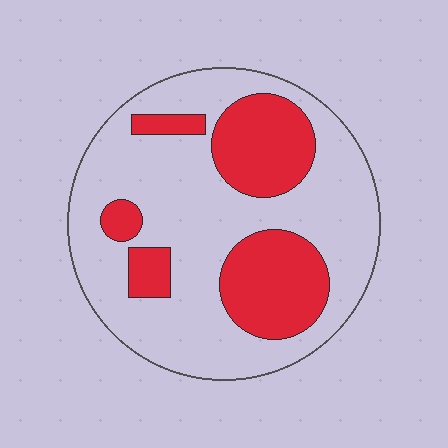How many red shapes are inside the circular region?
5.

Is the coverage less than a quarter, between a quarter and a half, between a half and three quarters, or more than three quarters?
Between a quarter and a half.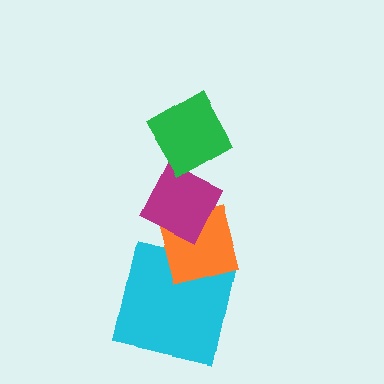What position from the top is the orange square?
The orange square is 3rd from the top.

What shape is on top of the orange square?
The magenta diamond is on top of the orange square.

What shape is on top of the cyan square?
The orange square is on top of the cyan square.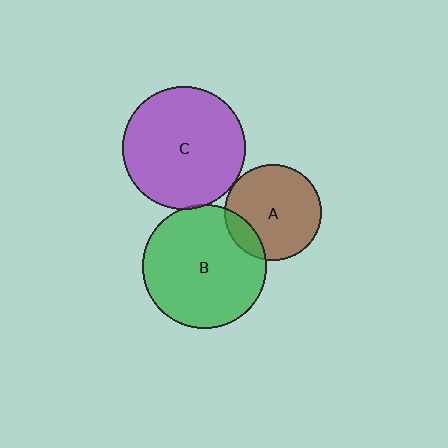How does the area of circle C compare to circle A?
Approximately 1.6 times.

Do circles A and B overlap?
Yes.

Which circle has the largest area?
Circle B (green).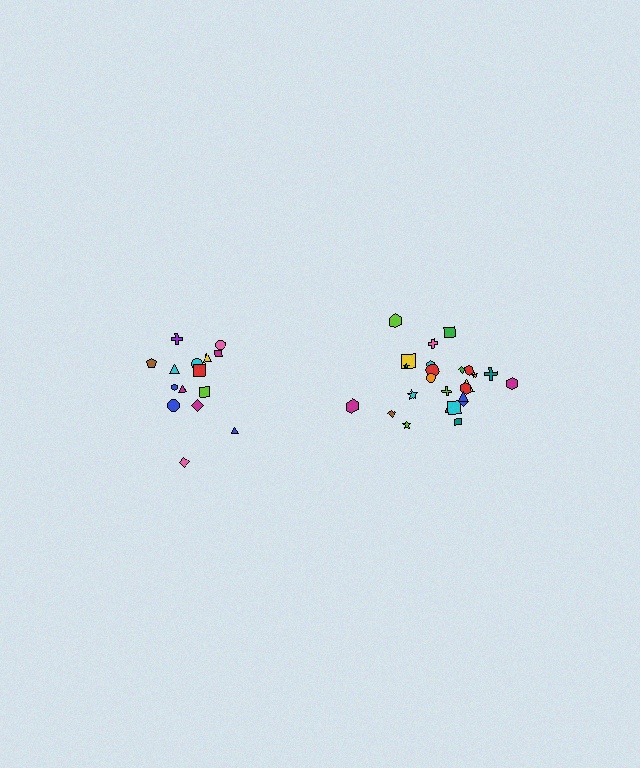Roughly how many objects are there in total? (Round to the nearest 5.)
Roughly 40 objects in total.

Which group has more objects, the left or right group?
The right group.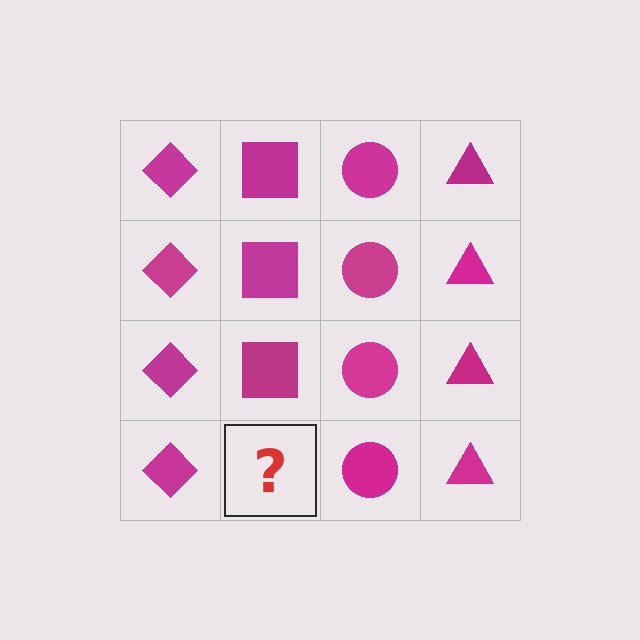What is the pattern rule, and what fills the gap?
The rule is that each column has a consistent shape. The gap should be filled with a magenta square.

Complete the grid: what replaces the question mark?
The question mark should be replaced with a magenta square.